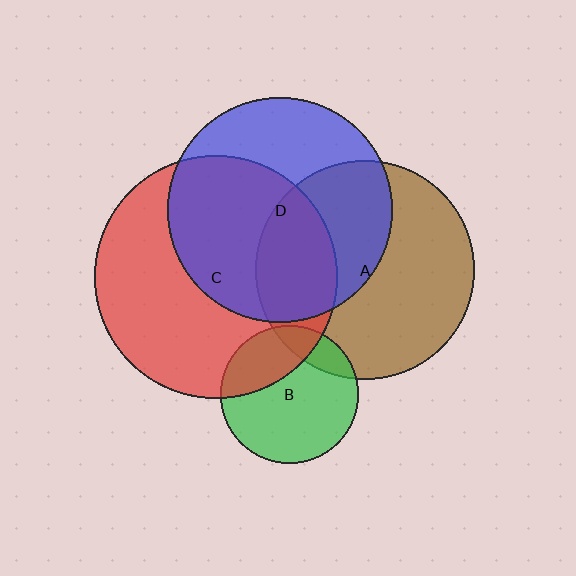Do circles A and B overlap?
Yes.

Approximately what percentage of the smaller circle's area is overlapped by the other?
Approximately 15%.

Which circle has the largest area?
Circle C (red).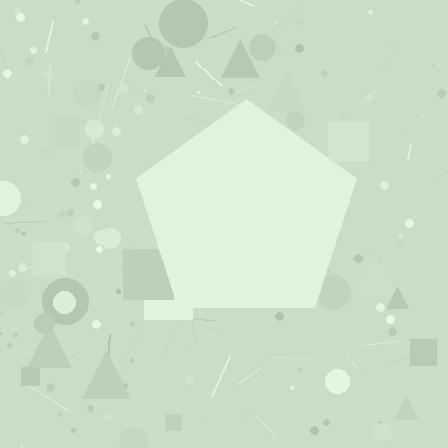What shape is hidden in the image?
A pentagon is hidden in the image.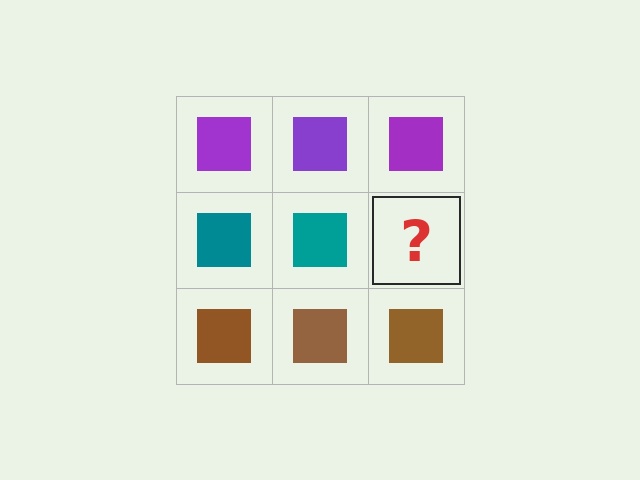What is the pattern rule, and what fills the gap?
The rule is that each row has a consistent color. The gap should be filled with a teal square.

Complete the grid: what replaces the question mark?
The question mark should be replaced with a teal square.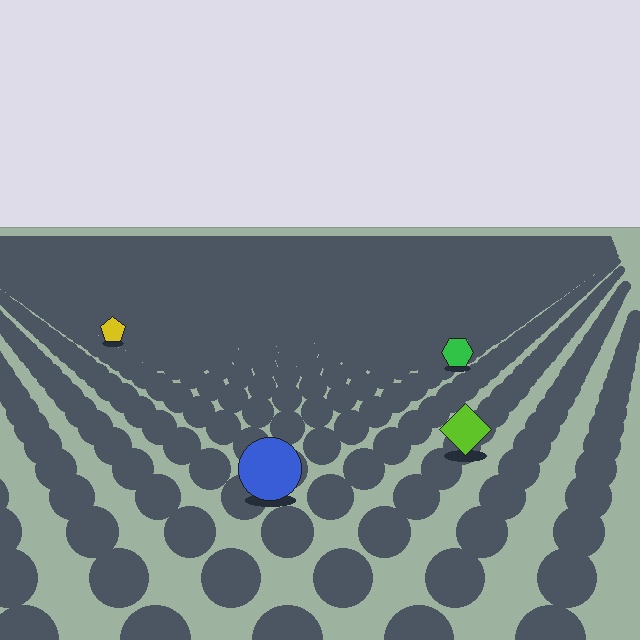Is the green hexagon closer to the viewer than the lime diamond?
No. The lime diamond is closer — you can tell from the texture gradient: the ground texture is coarser near it.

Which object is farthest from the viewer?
The yellow pentagon is farthest from the viewer. It appears smaller and the ground texture around it is denser.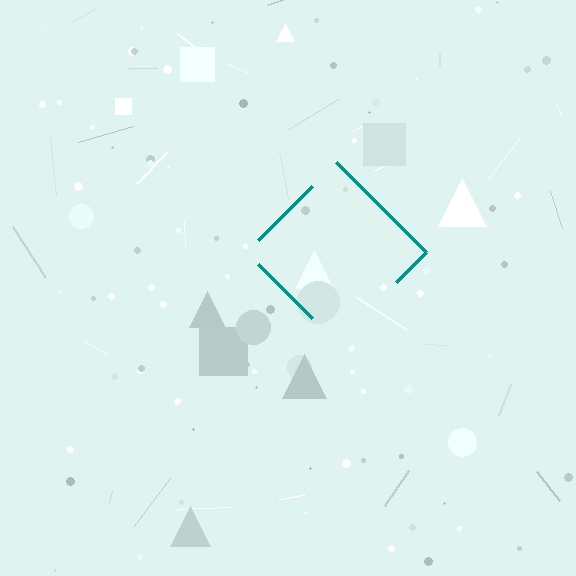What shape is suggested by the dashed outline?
The dashed outline suggests a diamond.